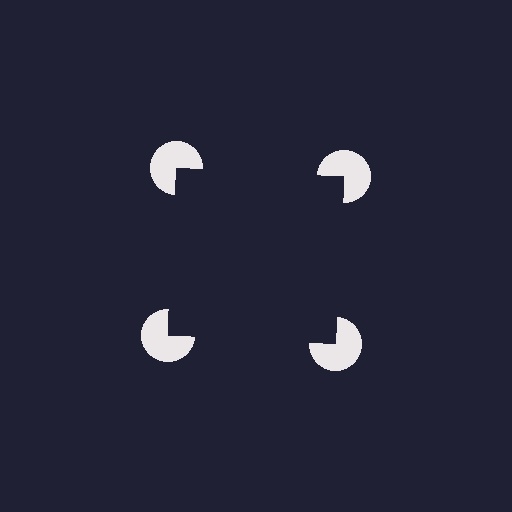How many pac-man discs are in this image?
There are 4 — one at each vertex of the illusory square.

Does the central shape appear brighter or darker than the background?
It typically appears slightly darker than the background, even though no actual brightness change is drawn.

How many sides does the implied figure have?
4 sides.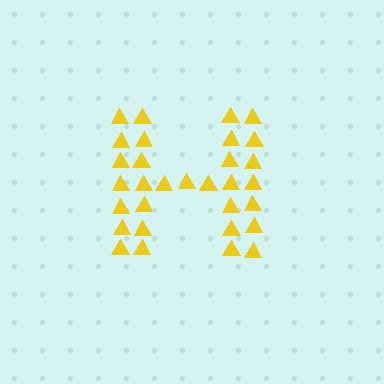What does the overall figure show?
The overall figure shows the letter H.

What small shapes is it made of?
It is made of small triangles.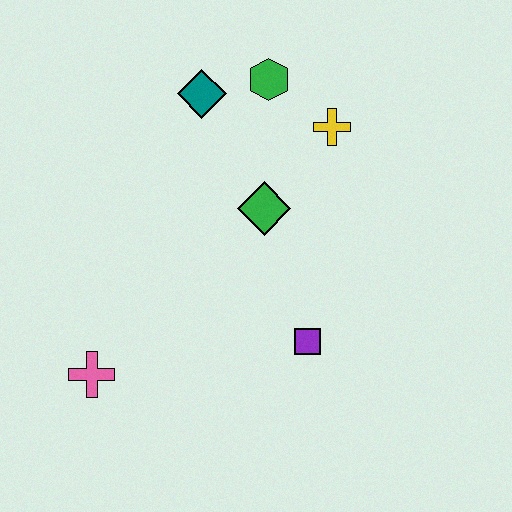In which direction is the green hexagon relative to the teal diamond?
The green hexagon is to the right of the teal diamond.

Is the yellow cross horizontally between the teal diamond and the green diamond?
No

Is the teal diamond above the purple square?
Yes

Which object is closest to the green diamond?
The yellow cross is closest to the green diamond.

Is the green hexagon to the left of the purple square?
Yes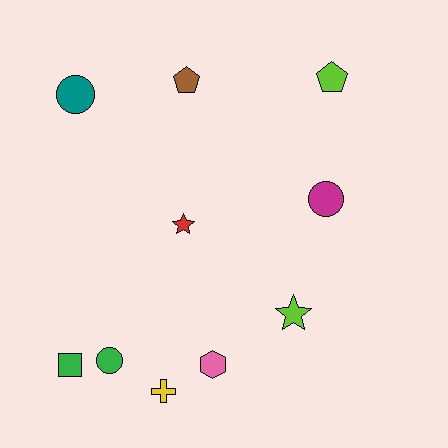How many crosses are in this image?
There is 1 cross.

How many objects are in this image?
There are 10 objects.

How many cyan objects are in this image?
There are no cyan objects.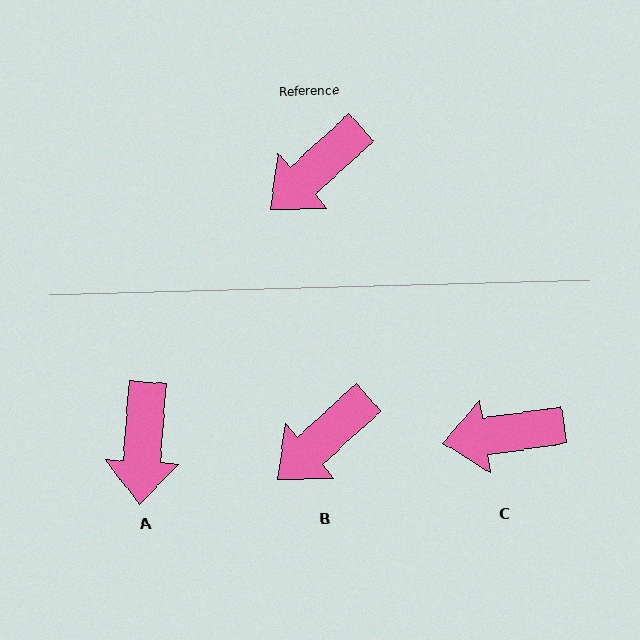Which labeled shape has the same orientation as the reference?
B.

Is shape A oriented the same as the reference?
No, it is off by about 44 degrees.